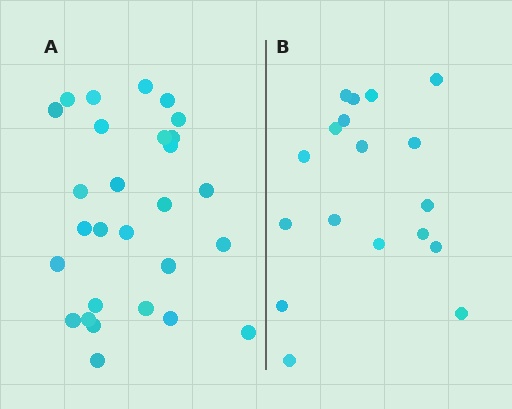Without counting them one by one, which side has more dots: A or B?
Region A (the left region) has more dots.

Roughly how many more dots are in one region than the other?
Region A has roughly 10 or so more dots than region B.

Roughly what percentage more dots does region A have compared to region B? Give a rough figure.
About 55% more.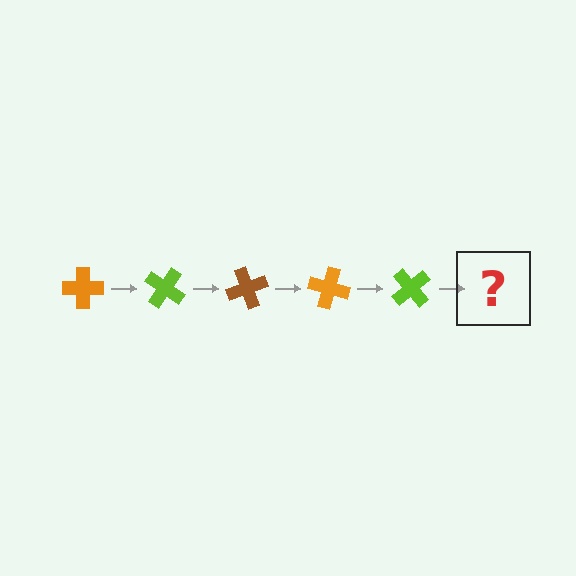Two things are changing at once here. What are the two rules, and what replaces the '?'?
The two rules are that it rotates 35 degrees each step and the color cycles through orange, lime, and brown. The '?' should be a brown cross, rotated 175 degrees from the start.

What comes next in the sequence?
The next element should be a brown cross, rotated 175 degrees from the start.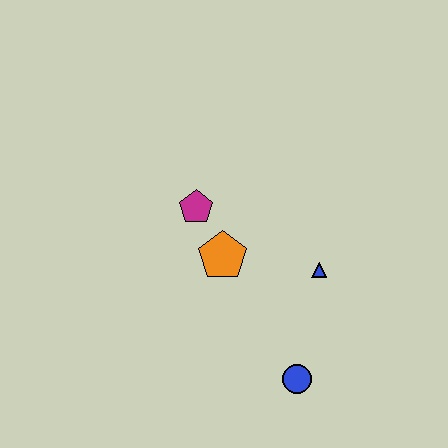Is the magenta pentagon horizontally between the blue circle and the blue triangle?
No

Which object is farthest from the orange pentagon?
The blue circle is farthest from the orange pentagon.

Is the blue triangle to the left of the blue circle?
No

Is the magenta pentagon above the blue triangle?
Yes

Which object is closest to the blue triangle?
The orange pentagon is closest to the blue triangle.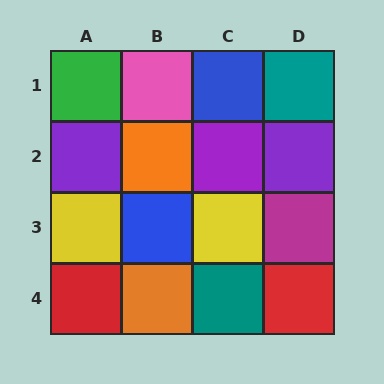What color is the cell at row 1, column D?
Teal.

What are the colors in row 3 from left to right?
Yellow, blue, yellow, magenta.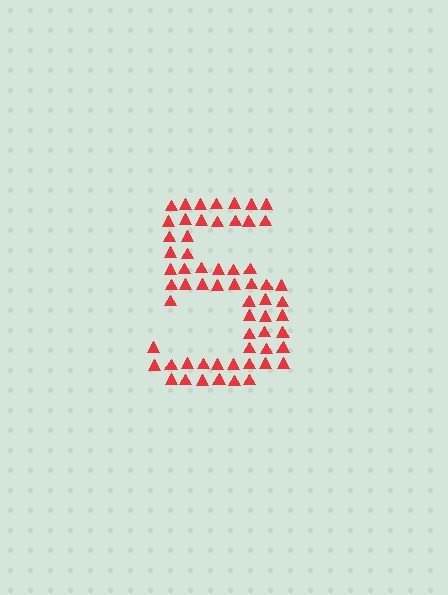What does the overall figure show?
The overall figure shows the digit 5.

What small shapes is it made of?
It is made of small triangles.